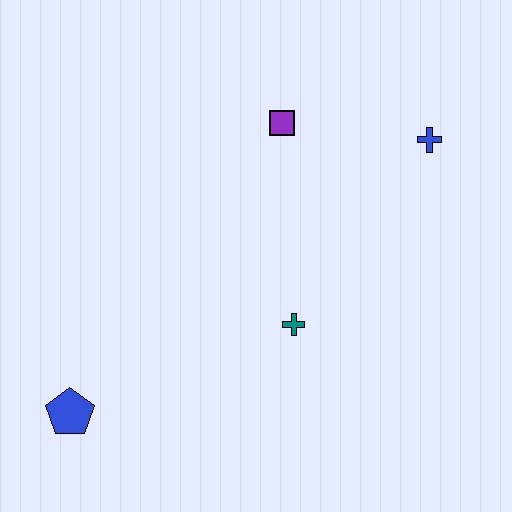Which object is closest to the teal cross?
The purple square is closest to the teal cross.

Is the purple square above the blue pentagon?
Yes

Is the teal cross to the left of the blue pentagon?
No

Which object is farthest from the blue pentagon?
The blue cross is farthest from the blue pentagon.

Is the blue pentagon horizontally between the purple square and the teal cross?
No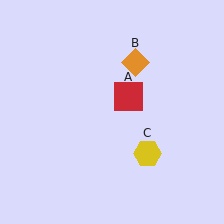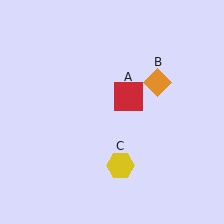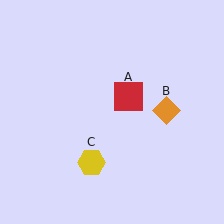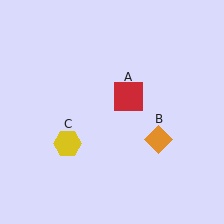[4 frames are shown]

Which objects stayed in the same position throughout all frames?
Red square (object A) remained stationary.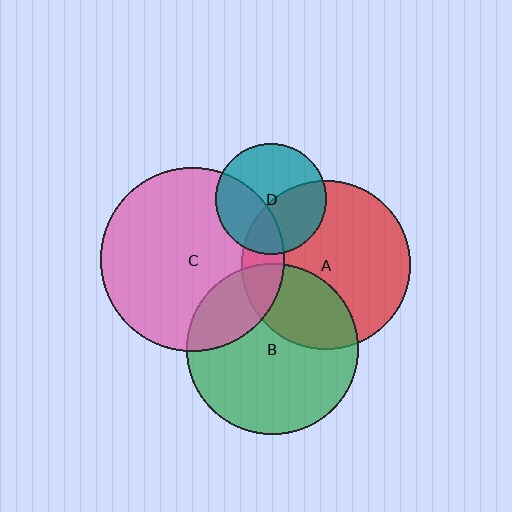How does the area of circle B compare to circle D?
Approximately 2.4 times.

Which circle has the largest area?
Circle C (pink).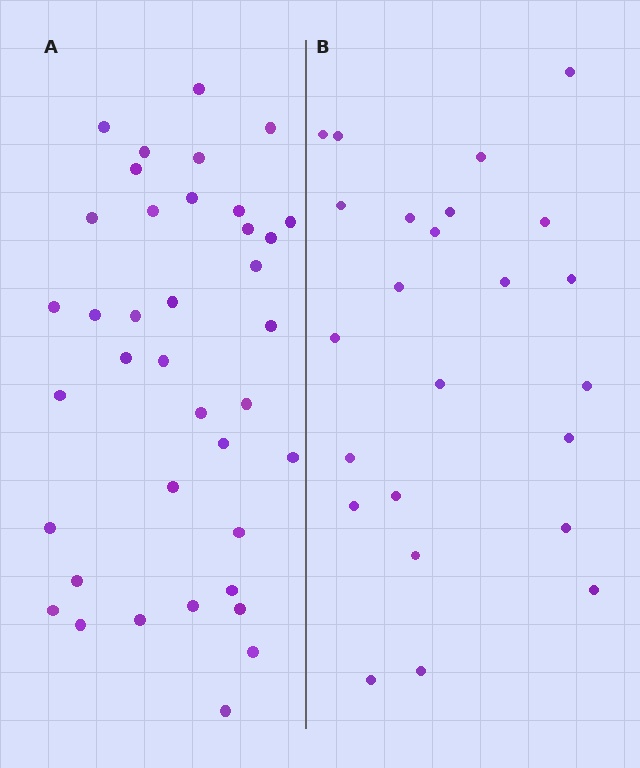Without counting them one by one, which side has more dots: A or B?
Region A (the left region) has more dots.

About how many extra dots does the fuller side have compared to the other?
Region A has approximately 15 more dots than region B.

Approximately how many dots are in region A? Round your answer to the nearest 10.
About 40 dots. (The exact count is 38, which rounds to 40.)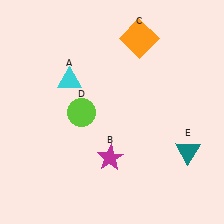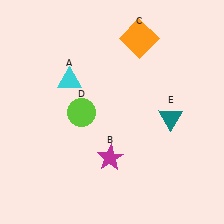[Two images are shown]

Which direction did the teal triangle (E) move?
The teal triangle (E) moved up.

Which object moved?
The teal triangle (E) moved up.